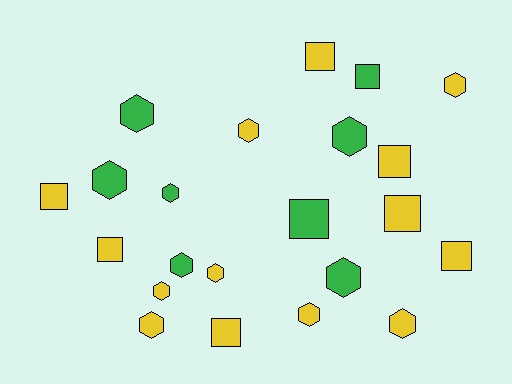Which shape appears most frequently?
Hexagon, with 13 objects.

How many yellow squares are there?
There are 7 yellow squares.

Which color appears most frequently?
Yellow, with 14 objects.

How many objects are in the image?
There are 22 objects.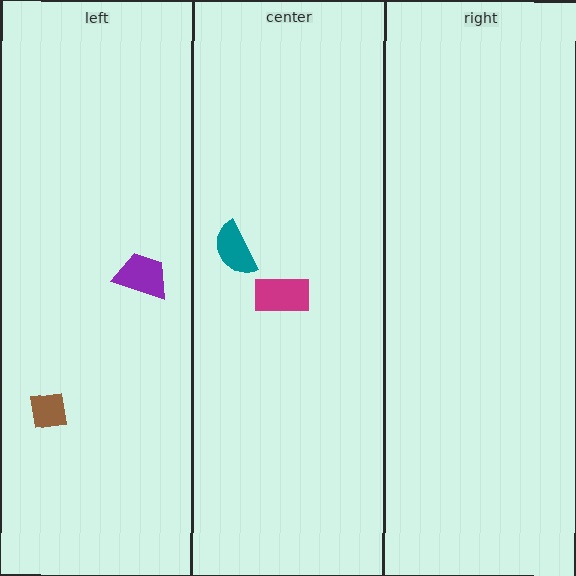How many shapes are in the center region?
2.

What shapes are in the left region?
The purple trapezoid, the brown square.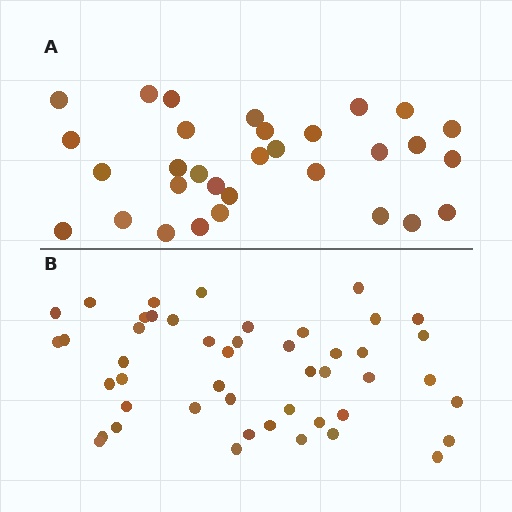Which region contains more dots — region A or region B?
Region B (the bottom region) has more dots.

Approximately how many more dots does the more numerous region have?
Region B has approximately 15 more dots than region A.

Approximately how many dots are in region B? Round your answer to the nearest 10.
About 50 dots. (The exact count is 47, which rounds to 50.)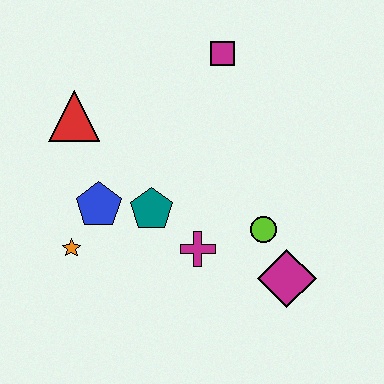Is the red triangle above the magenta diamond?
Yes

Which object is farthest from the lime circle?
The red triangle is farthest from the lime circle.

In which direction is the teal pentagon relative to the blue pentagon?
The teal pentagon is to the right of the blue pentagon.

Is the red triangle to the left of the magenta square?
Yes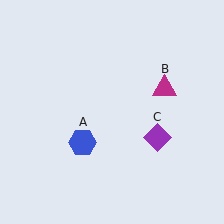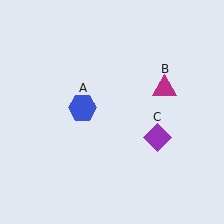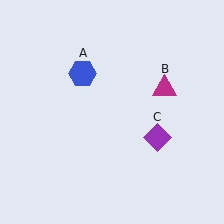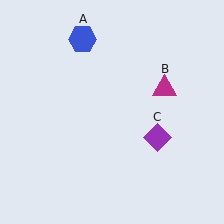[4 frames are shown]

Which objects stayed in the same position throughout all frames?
Magenta triangle (object B) and purple diamond (object C) remained stationary.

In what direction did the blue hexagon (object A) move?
The blue hexagon (object A) moved up.